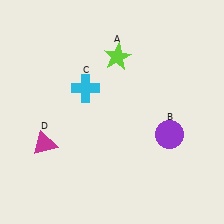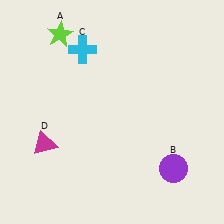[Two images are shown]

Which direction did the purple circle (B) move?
The purple circle (B) moved down.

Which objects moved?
The objects that moved are: the lime star (A), the purple circle (B), the cyan cross (C).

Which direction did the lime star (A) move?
The lime star (A) moved left.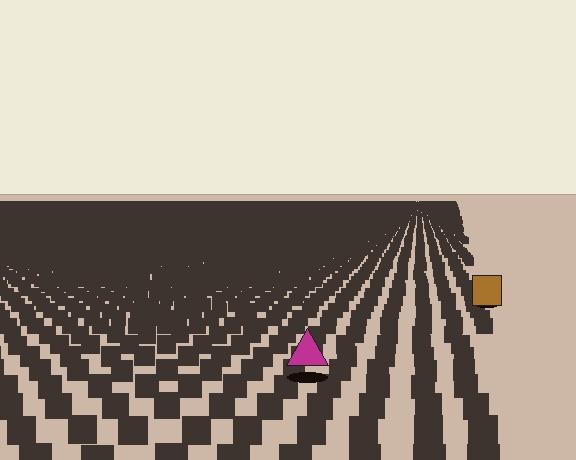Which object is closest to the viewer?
The magenta triangle is closest. The texture marks near it are larger and more spread out.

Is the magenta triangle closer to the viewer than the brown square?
Yes. The magenta triangle is closer — you can tell from the texture gradient: the ground texture is coarser near it.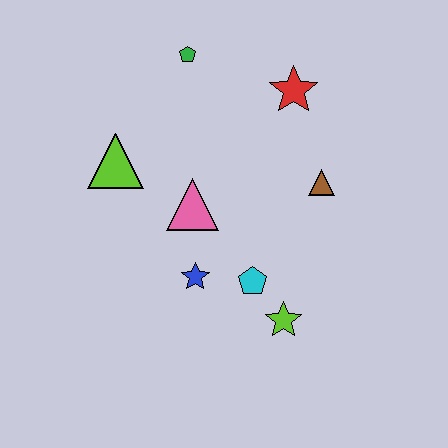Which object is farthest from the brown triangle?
The lime triangle is farthest from the brown triangle.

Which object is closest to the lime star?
The cyan pentagon is closest to the lime star.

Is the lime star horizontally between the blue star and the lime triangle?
No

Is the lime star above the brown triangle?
No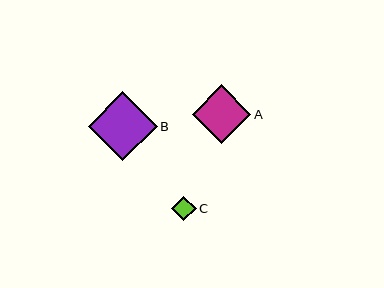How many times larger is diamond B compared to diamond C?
Diamond B is approximately 2.8 times the size of diamond C.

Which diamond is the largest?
Diamond B is the largest with a size of approximately 69 pixels.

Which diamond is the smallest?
Diamond C is the smallest with a size of approximately 25 pixels.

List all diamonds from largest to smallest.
From largest to smallest: B, A, C.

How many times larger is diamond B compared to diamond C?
Diamond B is approximately 2.8 times the size of diamond C.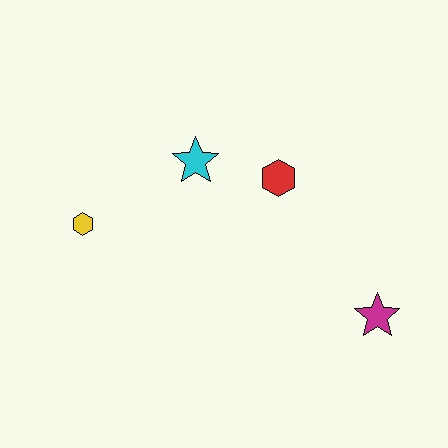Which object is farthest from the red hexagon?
The yellow hexagon is farthest from the red hexagon.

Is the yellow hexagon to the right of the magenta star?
No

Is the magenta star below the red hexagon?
Yes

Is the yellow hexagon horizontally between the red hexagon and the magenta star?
No